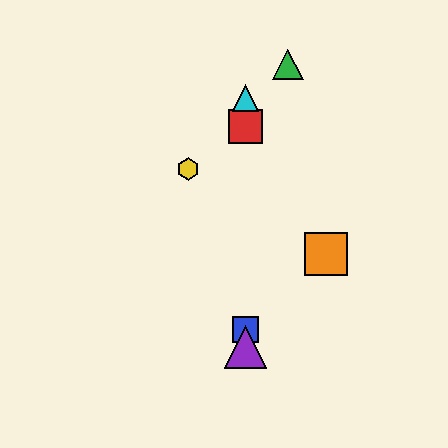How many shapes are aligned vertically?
4 shapes (the red square, the blue square, the purple triangle, the cyan triangle) are aligned vertically.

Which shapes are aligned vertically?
The red square, the blue square, the purple triangle, the cyan triangle are aligned vertically.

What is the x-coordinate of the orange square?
The orange square is at x≈326.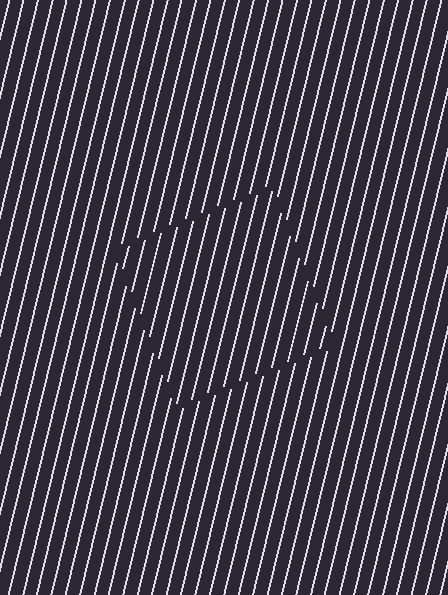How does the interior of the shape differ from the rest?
The interior of the shape contains the same grating, shifted by half a period — the contour is defined by the phase discontinuity where line-ends from the inner and outer gratings abut.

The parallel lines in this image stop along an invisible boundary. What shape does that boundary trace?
An illusory square. The interior of the shape contains the same grating, shifted by half a period — the contour is defined by the phase discontinuity where line-ends from the inner and outer gratings abut.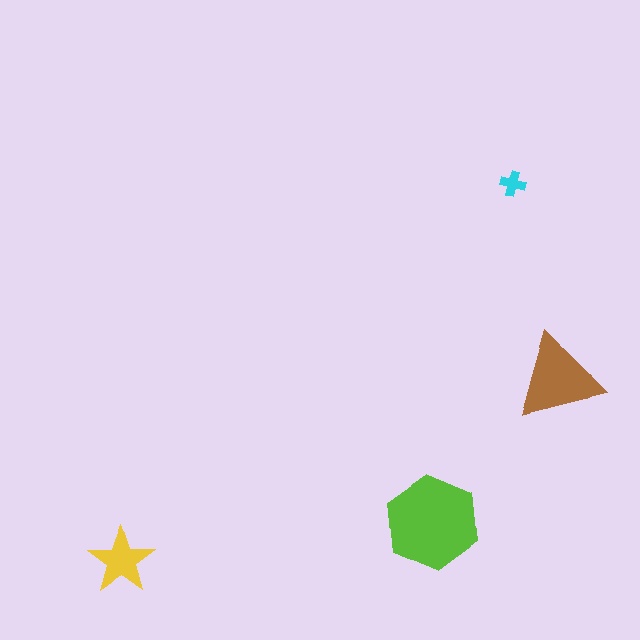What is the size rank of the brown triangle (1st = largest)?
2nd.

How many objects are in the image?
There are 4 objects in the image.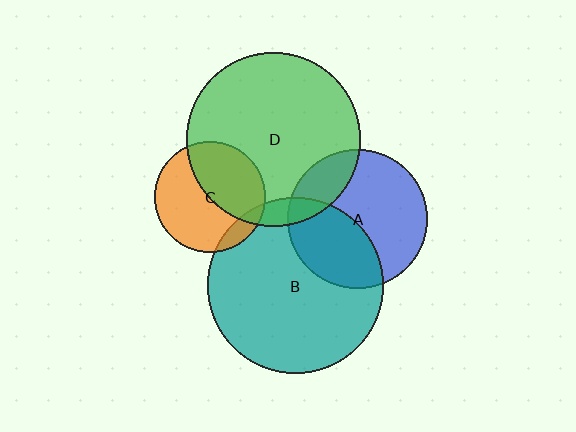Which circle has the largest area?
Circle B (teal).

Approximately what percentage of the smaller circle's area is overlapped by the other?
Approximately 20%.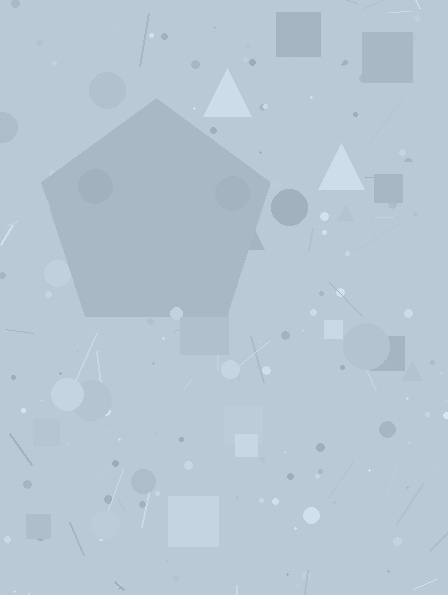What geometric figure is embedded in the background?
A pentagon is embedded in the background.